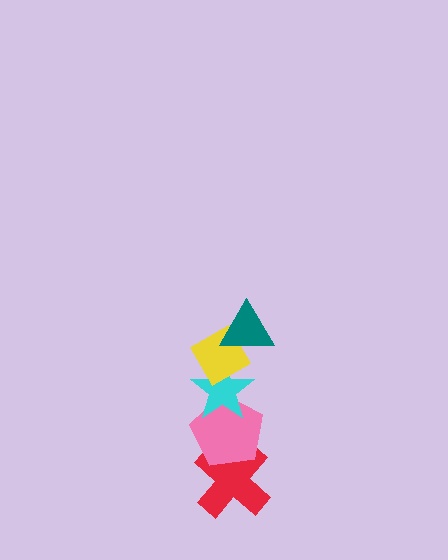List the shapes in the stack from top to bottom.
From top to bottom: the teal triangle, the yellow diamond, the cyan star, the pink pentagon, the red cross.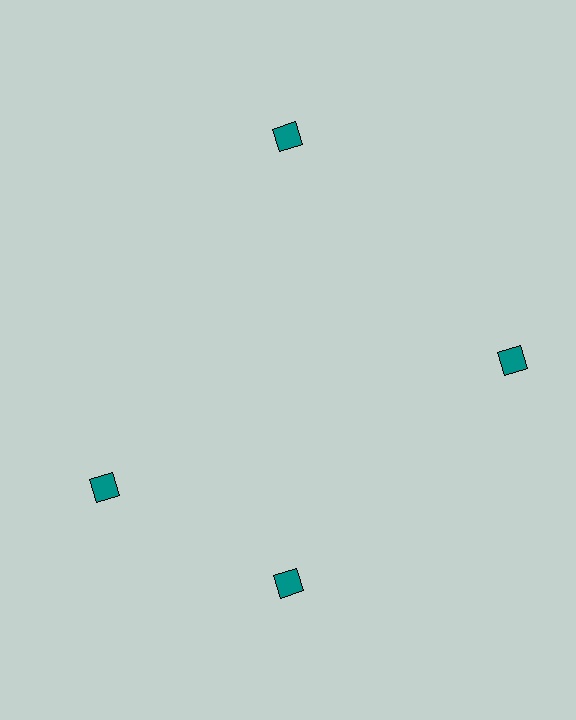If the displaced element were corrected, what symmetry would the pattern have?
It would have 4-fold rotational symmetry — the pattern would map onto itself every 90 degrees.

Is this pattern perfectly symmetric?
No. The 4 teal diamonds are arranged in a ring, but one element near the 9 o'clock position is rotated out of alignment along the ring, breaking the 4-fold rotational symmetry.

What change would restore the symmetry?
The symmetry would be restored by rotating it back into even spacing with its neighbors so that all 4 diamonds sit at equal angles and equal distance from the center.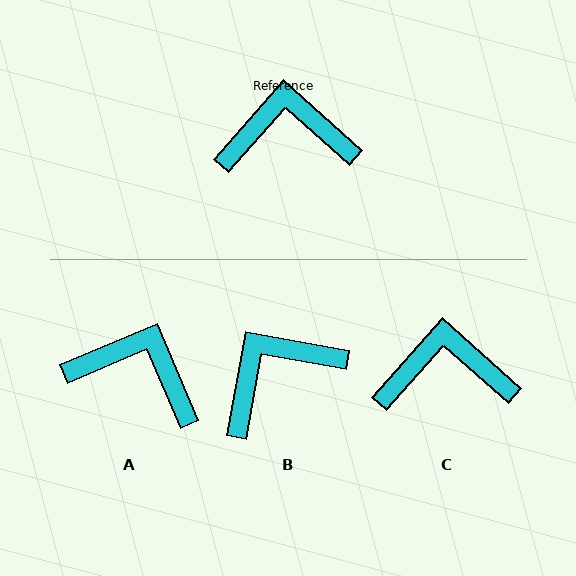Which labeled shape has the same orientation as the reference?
C.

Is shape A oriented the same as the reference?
No, it is off by about 25 degrees.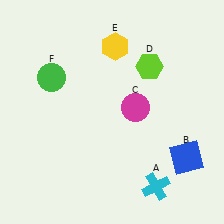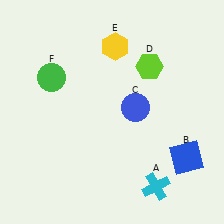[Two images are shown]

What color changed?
The circle (C) changed from magenta in Image 1 to blue in Image 2.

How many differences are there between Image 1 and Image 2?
There is 1 difference between the two images.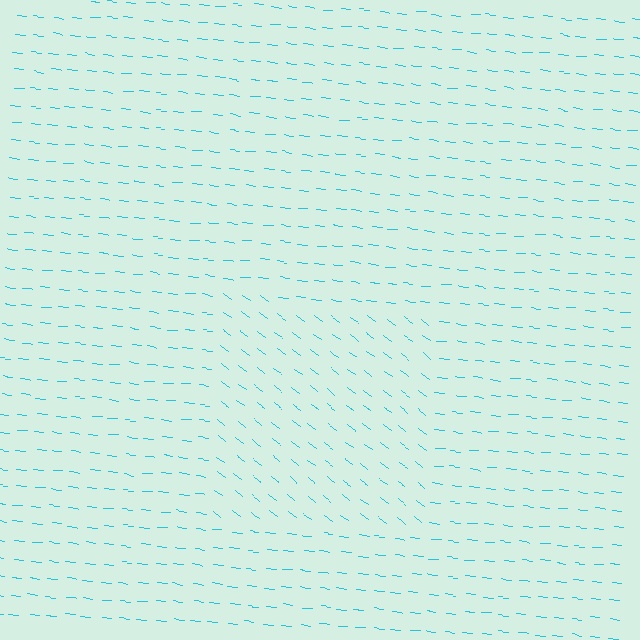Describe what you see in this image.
The image is filled with small cyan line segments. A rectangle region in the image has lines oriented differently from the surrounding lines, creating a visible texture boundary.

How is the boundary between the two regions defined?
The boundary is defined purely by a change in line orientation (approximately 31 degrees difference). All lines are the same color and thickness.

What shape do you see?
I see a rectangle.